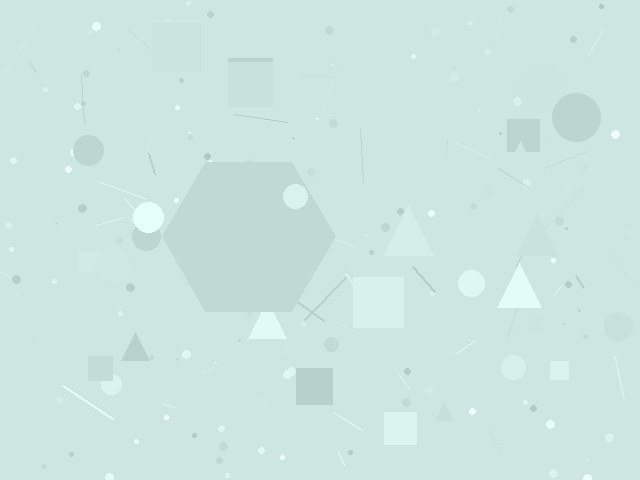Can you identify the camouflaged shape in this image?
The camouflaged shape is a hexagon.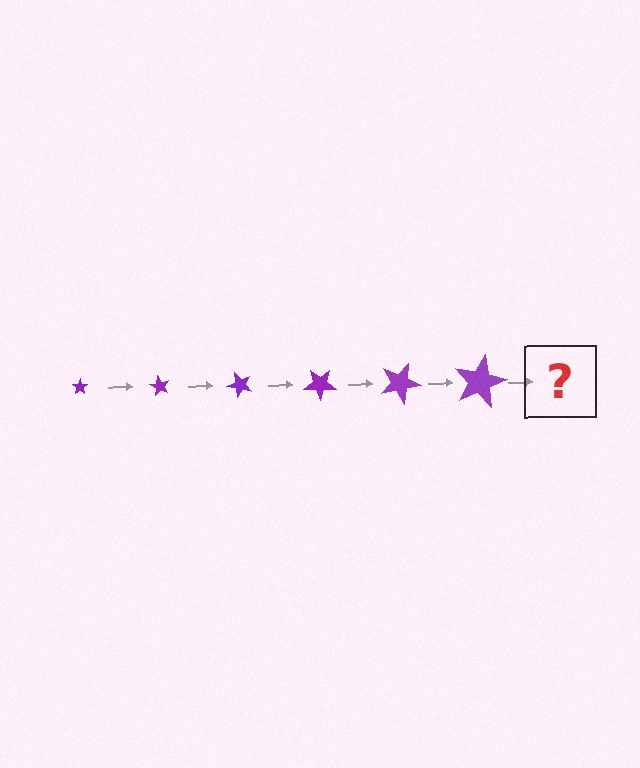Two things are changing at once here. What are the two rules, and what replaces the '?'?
The two rules are that the star grows larger each step and it rotates 60 degrees each step. The '?' should be a star, larger than the previous one and rotated 360 degrees from the start.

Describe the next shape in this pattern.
It should be a star, larger than the previous one and rotated 360 degrees from the start.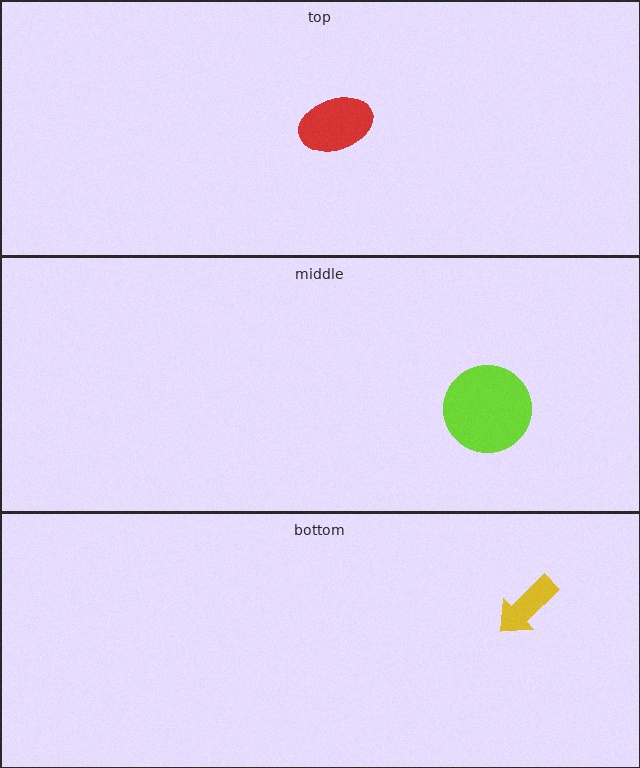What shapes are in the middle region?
The lime circle.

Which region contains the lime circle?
The middle region.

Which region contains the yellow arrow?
The bottom region.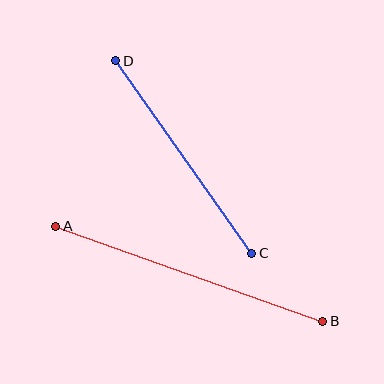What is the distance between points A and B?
The distance is approximately 283 pixels.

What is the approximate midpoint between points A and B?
The midpoint is at approximately (189, 274) pixels.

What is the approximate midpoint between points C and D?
The midpoint is at approximately (184, 157) pixels.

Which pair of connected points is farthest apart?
Points A and B are farthest apart.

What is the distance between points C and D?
The distance is approximately 236 pixels.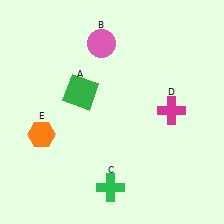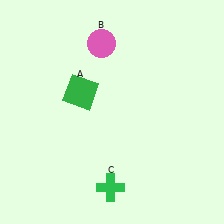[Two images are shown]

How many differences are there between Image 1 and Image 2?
There are 2 differences between the two images.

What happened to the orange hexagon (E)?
The orange hexagon (E) was removed in Image 2. It was in the bottom-left area of Image 1.